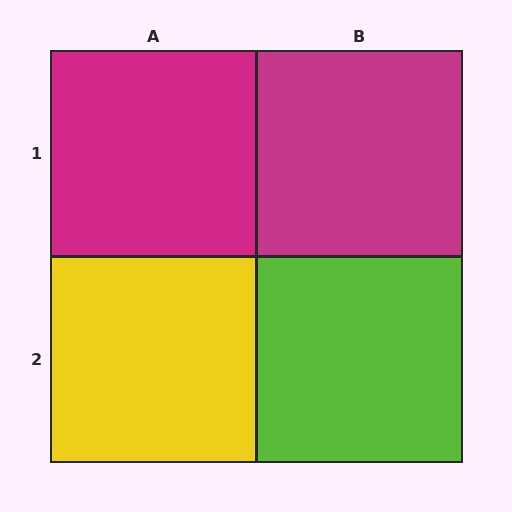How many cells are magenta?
2 cells are magenta.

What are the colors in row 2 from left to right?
Yellow, lime.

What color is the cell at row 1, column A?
Magenta.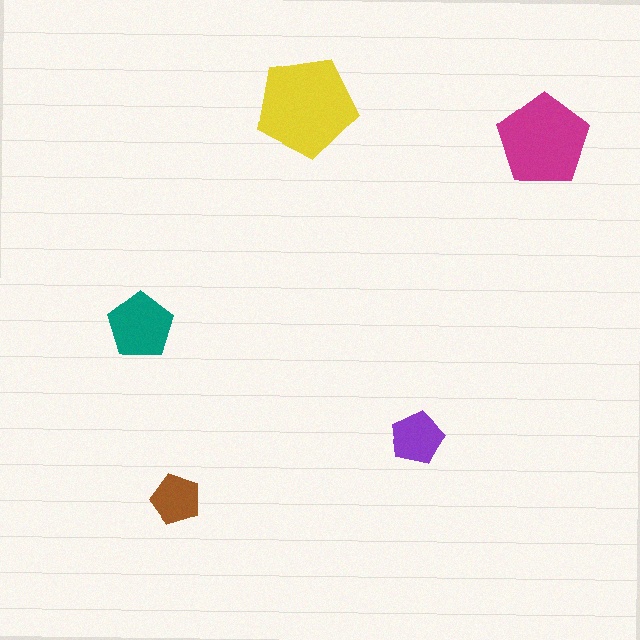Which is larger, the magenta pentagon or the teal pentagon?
The magenta one.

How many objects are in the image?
There are 5 objects in the image.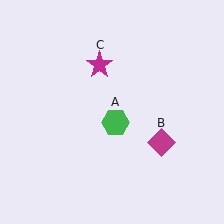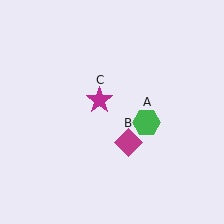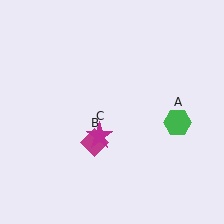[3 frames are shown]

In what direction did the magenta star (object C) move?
The magenta star (object C) moved down.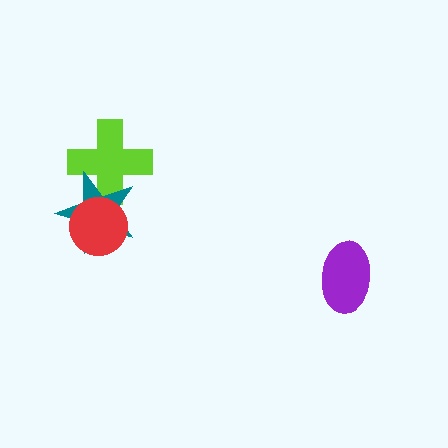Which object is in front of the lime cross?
The teal star is in front of the lime cross.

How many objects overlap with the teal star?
2 objects overlap with the teal star.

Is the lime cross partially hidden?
Yes, it is partially covered by another shape.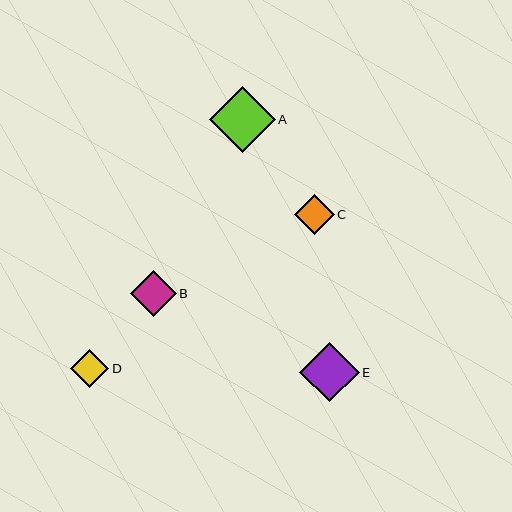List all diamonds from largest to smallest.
From largest to smallest: A, E, B, C, D.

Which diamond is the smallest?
Diamond D is the smallest with a size of approximately 38 pixels.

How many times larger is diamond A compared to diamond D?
Diamond A is approximately 1.7 times the size of diamond D.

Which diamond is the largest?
Diamond A is the largest with a size of approximately 66 pixels.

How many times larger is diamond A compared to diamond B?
Diamond A is approximately 1.4 times the size of diamond B.